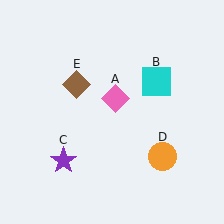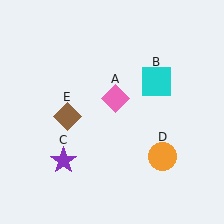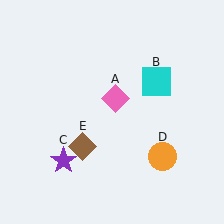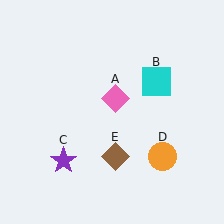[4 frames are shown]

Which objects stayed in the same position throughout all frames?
Pink diamond (object A) and cyan square (object B) and purple star (object C) and orange circle (object D) remained stationary.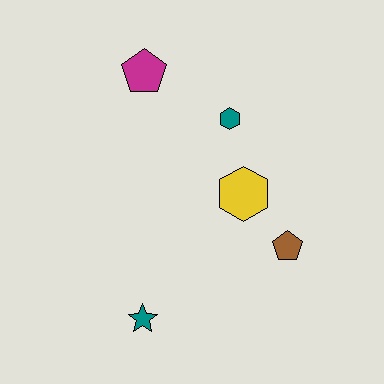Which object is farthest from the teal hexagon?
The teal star is farthest from the teal hexagon.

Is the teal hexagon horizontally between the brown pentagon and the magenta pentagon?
Yes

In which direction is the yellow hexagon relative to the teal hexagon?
The yellow hexagon is below the teal hexagon.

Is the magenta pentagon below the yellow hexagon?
No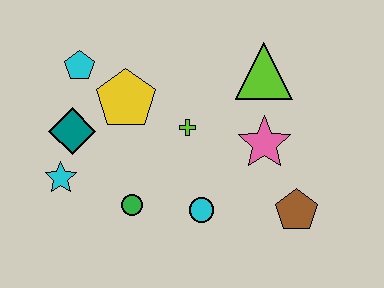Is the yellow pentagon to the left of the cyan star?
No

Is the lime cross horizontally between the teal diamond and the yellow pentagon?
No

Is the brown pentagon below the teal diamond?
Yes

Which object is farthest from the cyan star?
The brown pentagon is farthest from the cyan star.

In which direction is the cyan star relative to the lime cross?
The cyan star is to the left of the lime cross.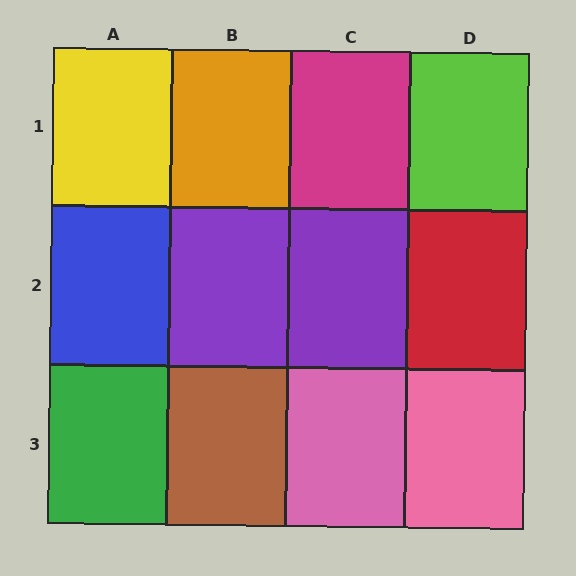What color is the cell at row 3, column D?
Pink.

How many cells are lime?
1 cell is lime.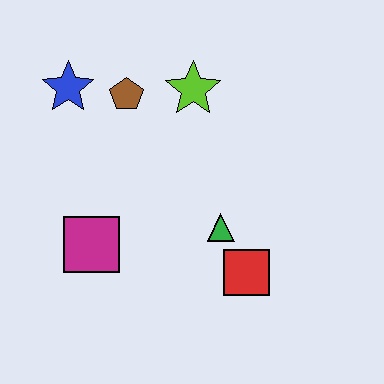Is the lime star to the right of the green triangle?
No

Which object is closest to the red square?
The green triangle is closest to the red square.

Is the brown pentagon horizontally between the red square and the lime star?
No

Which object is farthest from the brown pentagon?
The red square is farthest from the brown pentagon.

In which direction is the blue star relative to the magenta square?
The blue star is above the magenta square.